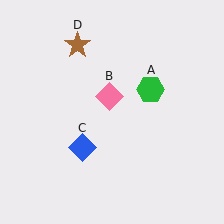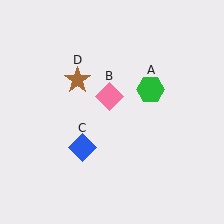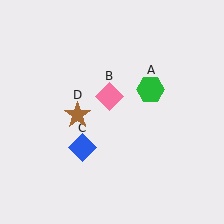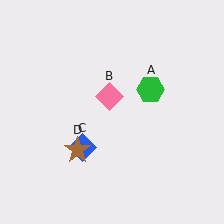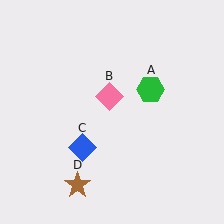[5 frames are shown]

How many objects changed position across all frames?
1 object changed position: brown star (object D).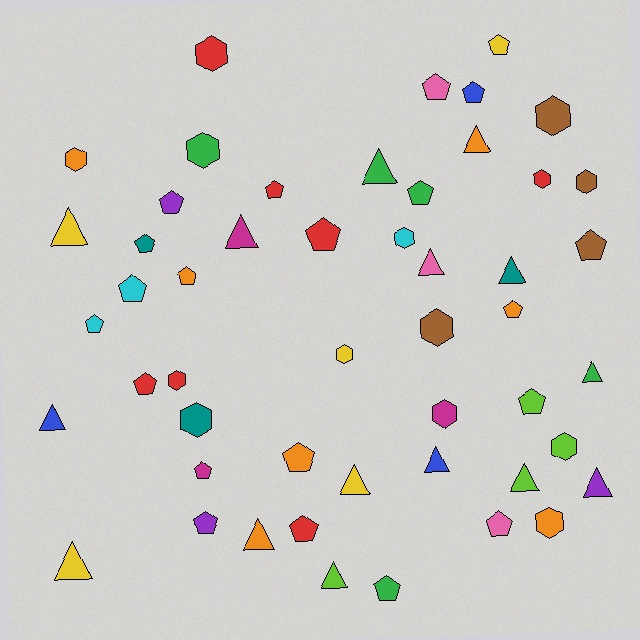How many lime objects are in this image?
There are 4 lime objects.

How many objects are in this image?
There are 50 objects.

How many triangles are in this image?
There are 15 triangles.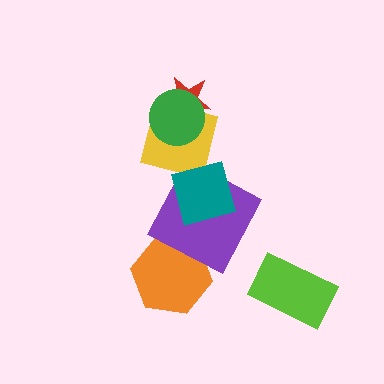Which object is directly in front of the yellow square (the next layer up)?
The teal diamond is directly in front of the yellow square.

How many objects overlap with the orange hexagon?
1 object overlaps with the orange hexagon.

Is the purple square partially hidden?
Yes, it is partially covered by another shape.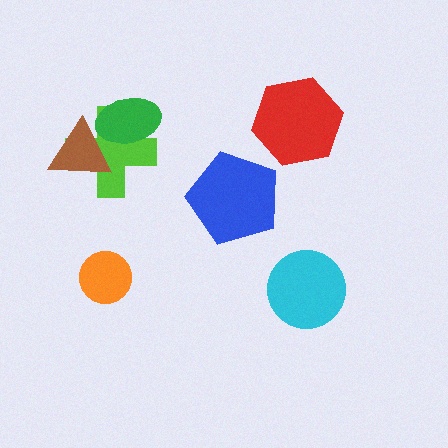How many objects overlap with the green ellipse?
2 objects overlap with the green ellipse.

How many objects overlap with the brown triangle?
2 objects overlap with the brown triangle.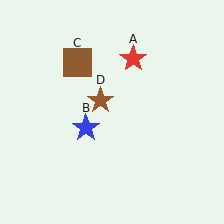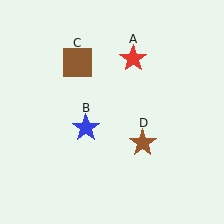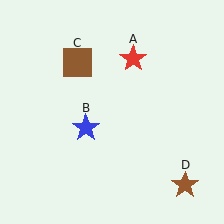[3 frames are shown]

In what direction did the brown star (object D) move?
The brown star (object D) moved down and to the right.